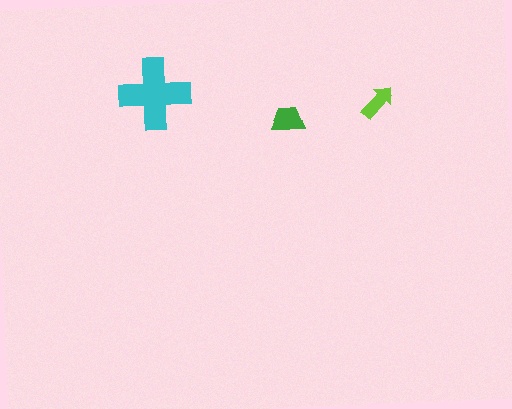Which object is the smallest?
The lime arrow.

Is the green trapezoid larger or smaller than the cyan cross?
Smaller.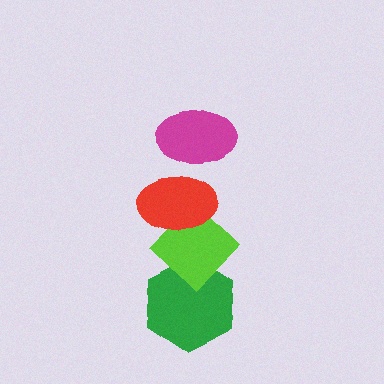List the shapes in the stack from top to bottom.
From top to bottom: the magenta ellipse, the red ellipse, the lime diamond, the green hexagon.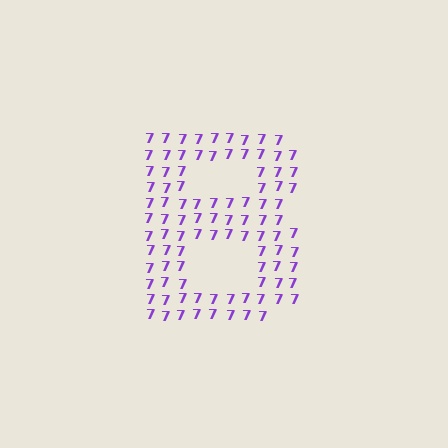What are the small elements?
The small elements are digit 7's.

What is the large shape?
The large shape is the letter B.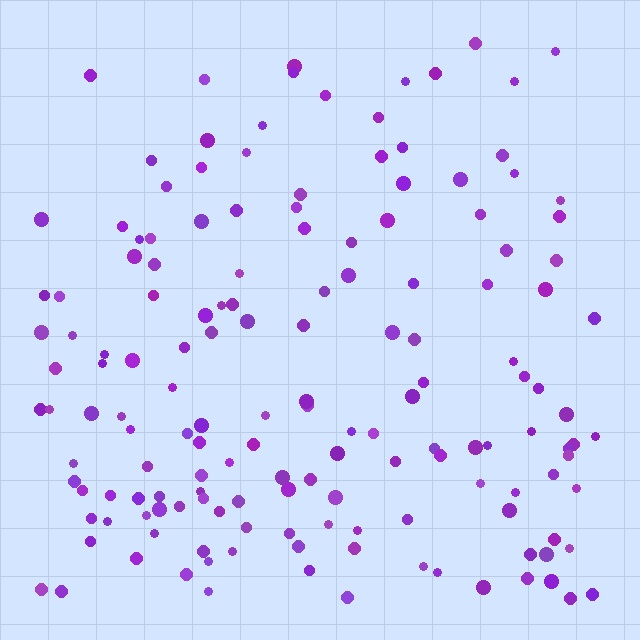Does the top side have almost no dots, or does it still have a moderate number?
Still a moderate number, just noticeably fewer than the bottom.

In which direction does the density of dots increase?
From top to bottom, with the bottom side densest.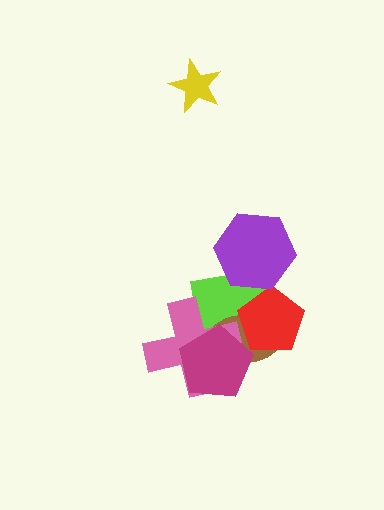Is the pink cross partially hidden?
Yes, it is partially covered by another shape.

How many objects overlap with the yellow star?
0 objects overlap with the yellow star.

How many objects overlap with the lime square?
5 objects overlap with the lime square.